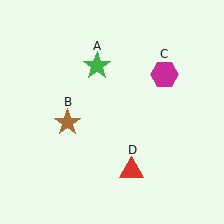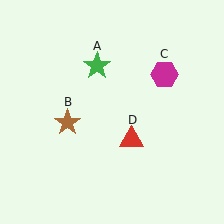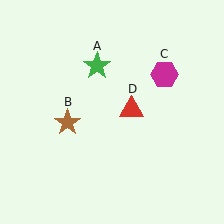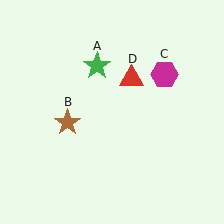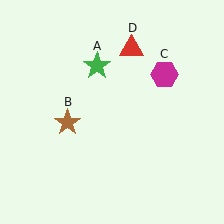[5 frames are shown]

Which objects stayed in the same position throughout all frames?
Green star (object A) and brown star (object B) and magenta hexagon (object C) remained stationary.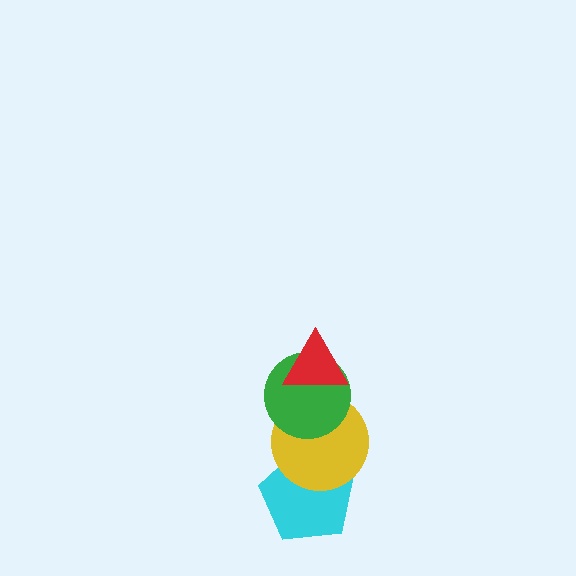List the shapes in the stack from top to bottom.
From top to bottom: the red triangle, the green circle, the yellow circle, the cyan pentagon.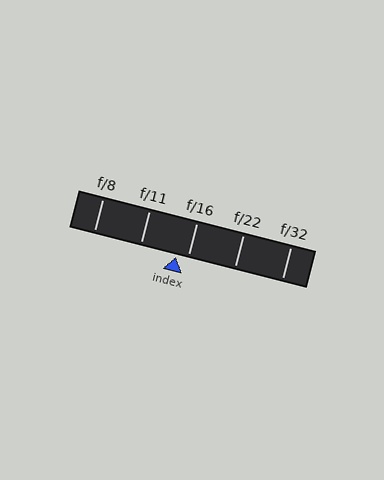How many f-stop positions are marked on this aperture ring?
There are 5 f-stop positions marked.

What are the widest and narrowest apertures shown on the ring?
The widest aperture shown is f/8 and the narrowest is f/32.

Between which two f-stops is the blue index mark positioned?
The index mark is between f/11 and f/16.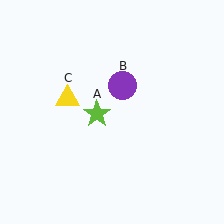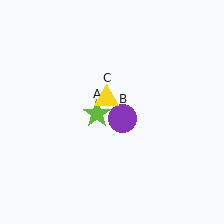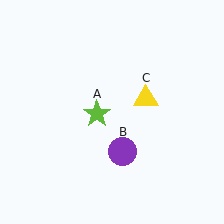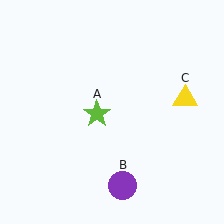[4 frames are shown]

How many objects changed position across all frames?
2 objects changed position: purple circle (object B), yellow triangle (object C).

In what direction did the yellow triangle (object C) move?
The yellow triangle (object C) moved right.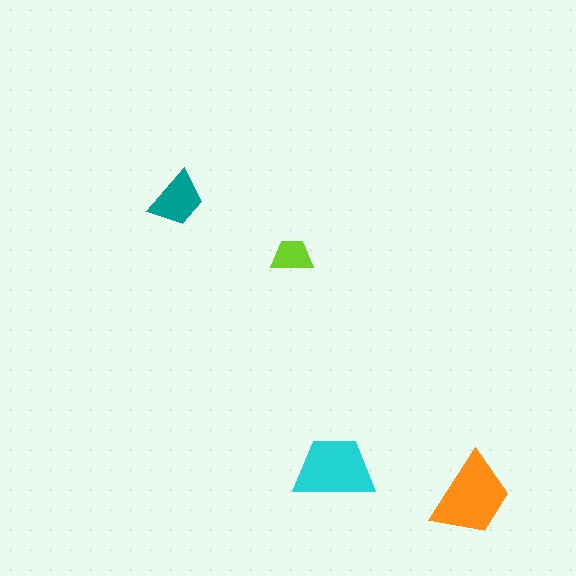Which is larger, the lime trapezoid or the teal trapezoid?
The teal one.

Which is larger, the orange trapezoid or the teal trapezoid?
The orange one.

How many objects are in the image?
There are 4 objects in the image.